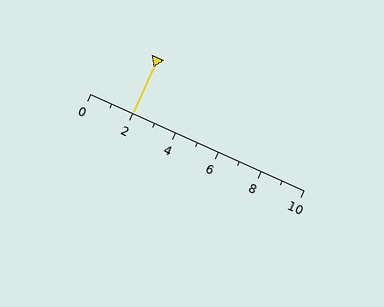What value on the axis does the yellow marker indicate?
The marker indicates approximately 2.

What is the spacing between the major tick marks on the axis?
The major ticks are spaced 2 apart.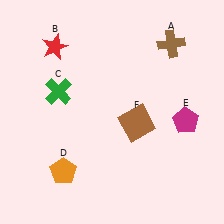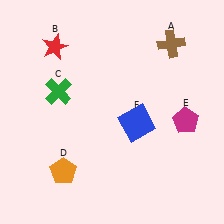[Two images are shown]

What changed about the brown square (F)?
In Image 1, F is brown. In Image 2, it changed to blue.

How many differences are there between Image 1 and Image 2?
There is 1 difference between the two images.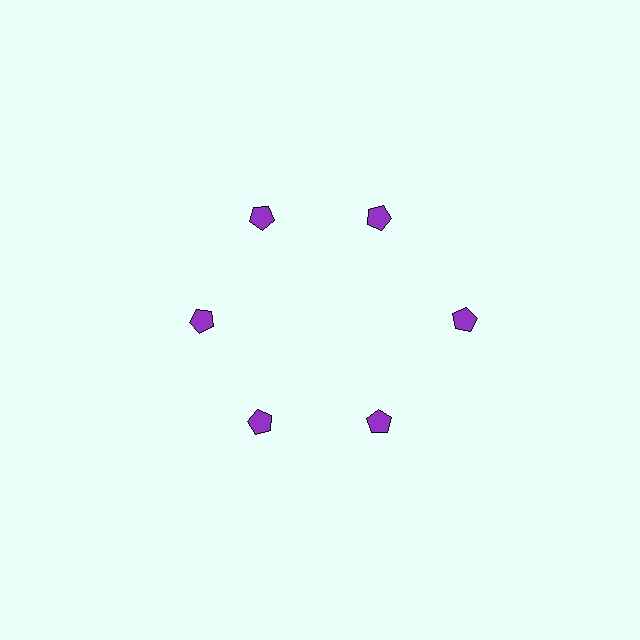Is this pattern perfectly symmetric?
No. The 6 purple pentagons are arranged in a ring, but one element near the 3 o'clock position is pushed outward from the center, breaking the 6-fold rotational symmetry.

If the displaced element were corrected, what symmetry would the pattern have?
It would have 6-fold rotational symmetry — the pattern would map onto itself every 60 degrees.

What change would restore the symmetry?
The symmetry would be restored by moving it inward, back onto the ring so that all 6 pentagons sit at equal angles and equal distance from the center.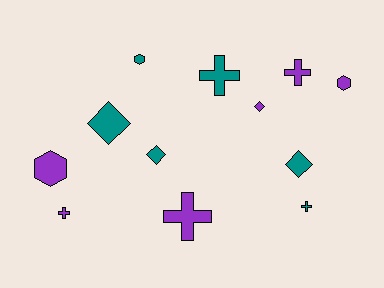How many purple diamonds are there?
There is 1 purple diamond.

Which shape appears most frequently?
Cross, with 5 objects.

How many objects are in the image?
There are 12 objects.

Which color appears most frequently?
Purple, with 6 objects.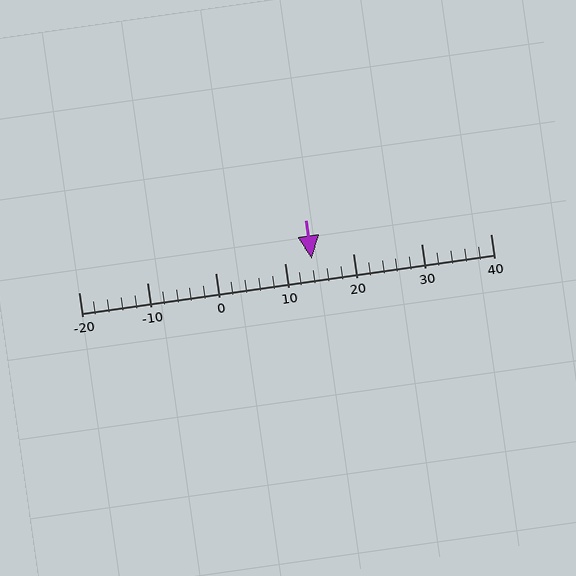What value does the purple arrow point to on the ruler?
The purple arrow points to approximately 14.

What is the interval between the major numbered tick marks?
The major tick marks are spaced 10 units apart.